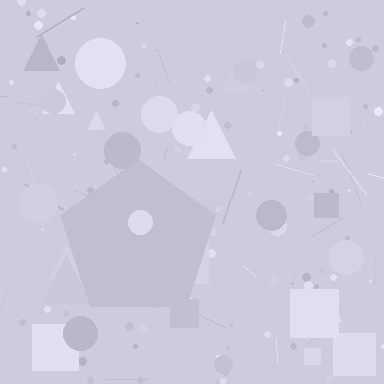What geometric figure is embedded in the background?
A pentagon is embedded in the background.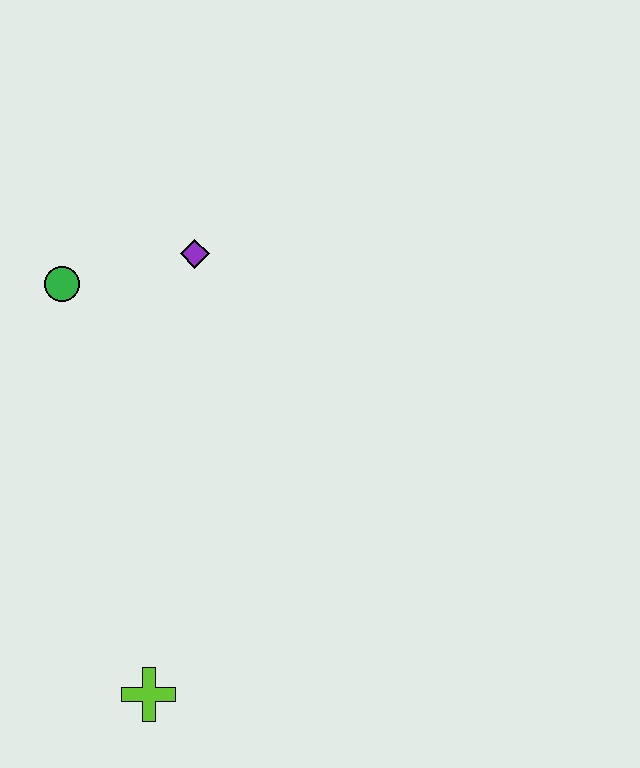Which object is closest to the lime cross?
The green circle is closest to the lime cross.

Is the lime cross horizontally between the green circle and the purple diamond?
Yes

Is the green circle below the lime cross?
No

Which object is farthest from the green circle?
The lime cross is farthest from the green circle.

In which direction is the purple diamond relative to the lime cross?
The purple diamond is above the lime cross.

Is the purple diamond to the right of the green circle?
Yes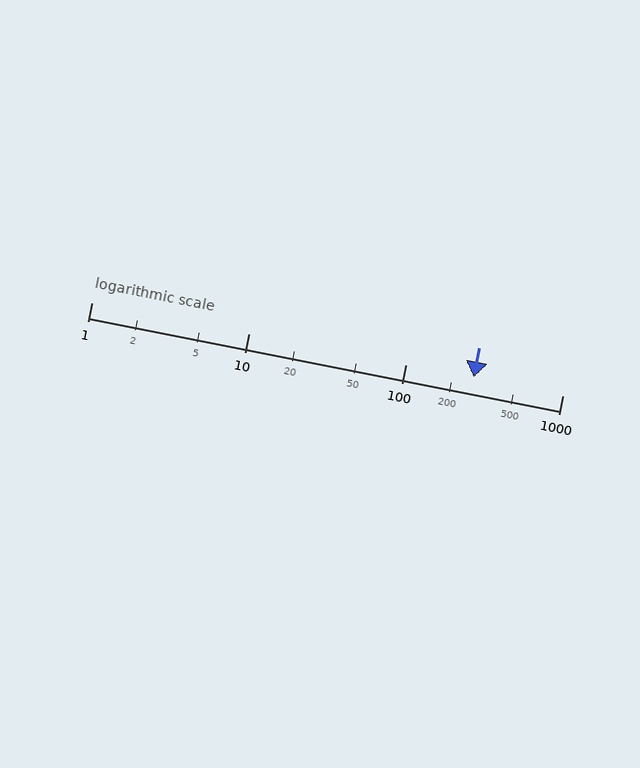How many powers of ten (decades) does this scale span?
The scale spans 3 decades, from 1 to 1000.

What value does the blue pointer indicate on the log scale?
The pointer indicates approximately 270.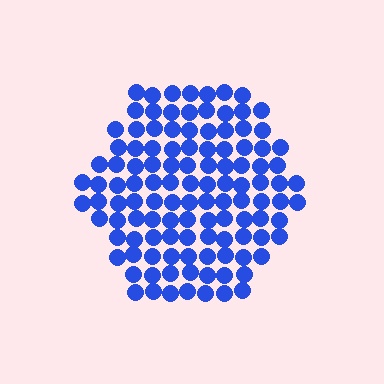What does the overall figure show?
The overall figure shows a hexagon.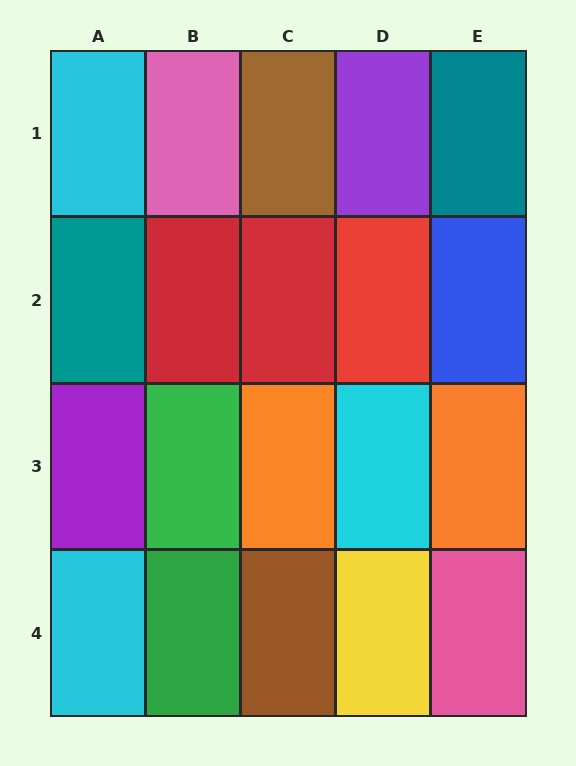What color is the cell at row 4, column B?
Green.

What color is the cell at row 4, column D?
Yellow.